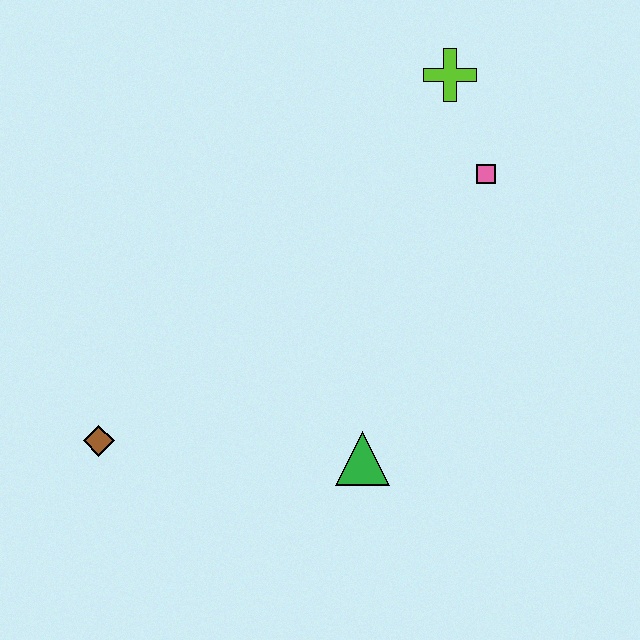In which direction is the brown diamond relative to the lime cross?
The brown diamond is below the lime cross.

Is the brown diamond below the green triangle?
No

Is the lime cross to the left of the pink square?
Yes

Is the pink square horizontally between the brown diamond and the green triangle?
No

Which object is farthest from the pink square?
The brown diamond is farthest from the pink square.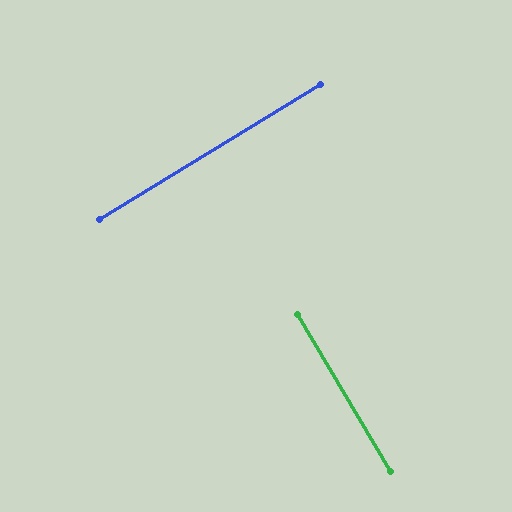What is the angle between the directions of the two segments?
Approximately 89 degrees.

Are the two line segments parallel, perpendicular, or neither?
Perpendicular — they meet at approximately 89°.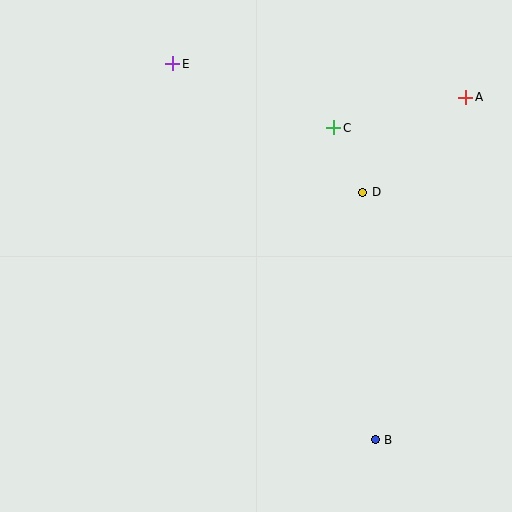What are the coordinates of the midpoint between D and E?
The midpoint between D and E is at (268, 128).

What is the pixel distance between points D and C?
The distance between D and C is 71 pixels.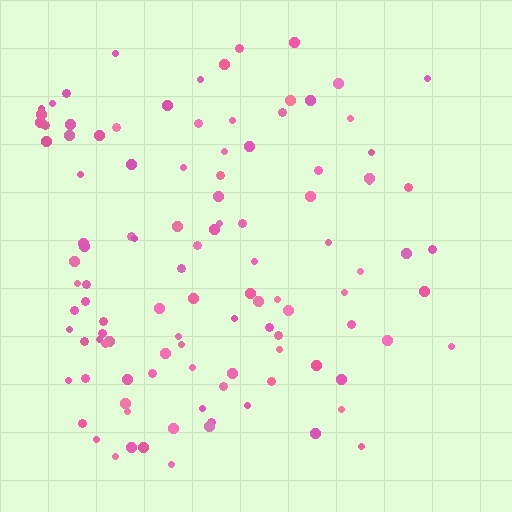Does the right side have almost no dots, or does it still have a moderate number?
Still a moderate number, just noticeably fewer than the left.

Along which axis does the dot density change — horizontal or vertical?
Horizontal.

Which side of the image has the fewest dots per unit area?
The right.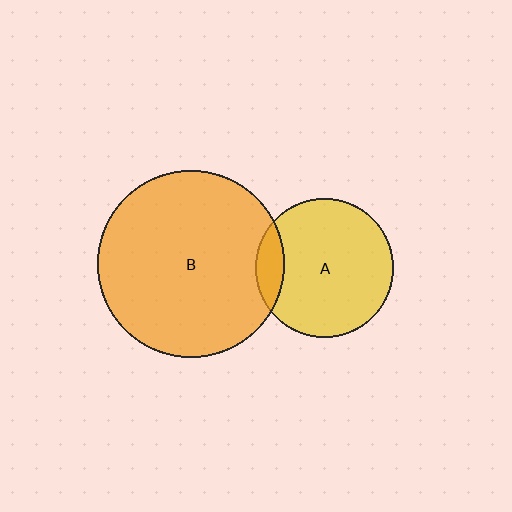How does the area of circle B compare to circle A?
Approximately 1.8 times.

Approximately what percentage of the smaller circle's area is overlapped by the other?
Approximately 10%.